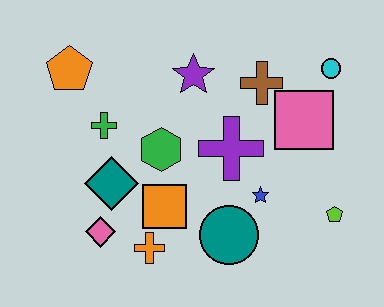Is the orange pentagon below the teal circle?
No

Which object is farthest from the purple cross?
The orange pentagon is farthest from the purple cross.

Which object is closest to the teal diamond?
The pink diamond is closest to the teal diamond.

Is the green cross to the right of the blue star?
No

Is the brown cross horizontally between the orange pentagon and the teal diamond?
No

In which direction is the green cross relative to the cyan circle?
The green cross is to the left of the cyan circle.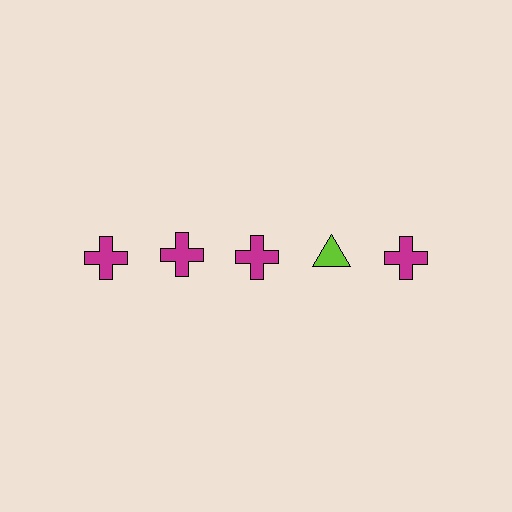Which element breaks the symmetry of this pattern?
The lime triangle in the top row, second from right column breaks the symmetry. All other shapes are magenta crosses.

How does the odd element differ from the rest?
It differs in both color (lime instead of magenta) and shape (triangle instead of cross).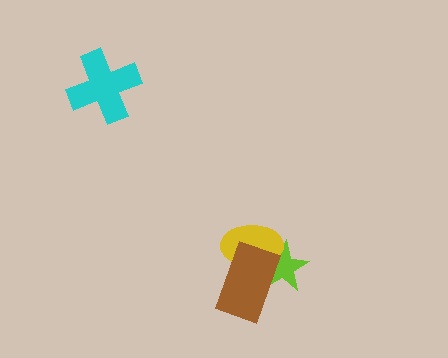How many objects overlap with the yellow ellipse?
2 objects overlap with the yellow ellipse.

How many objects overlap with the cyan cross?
0 objects overlap with the cyan cross.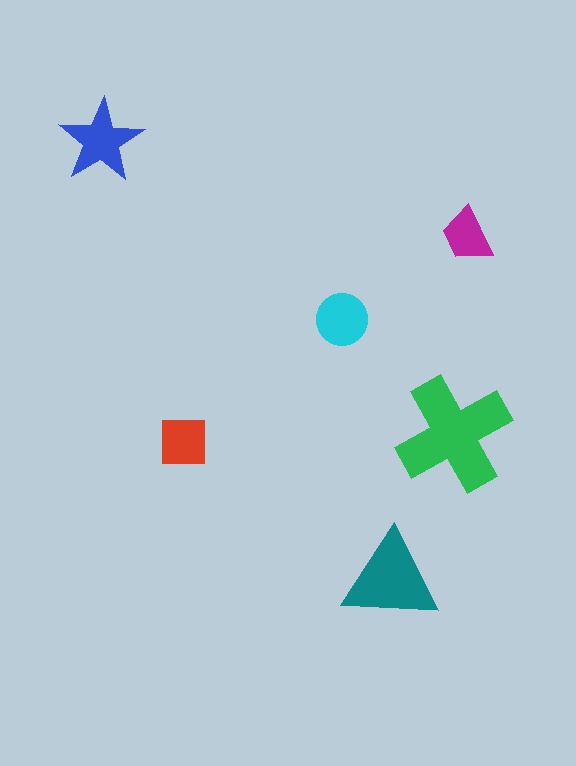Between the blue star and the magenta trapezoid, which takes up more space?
The blue star.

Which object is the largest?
The green cross.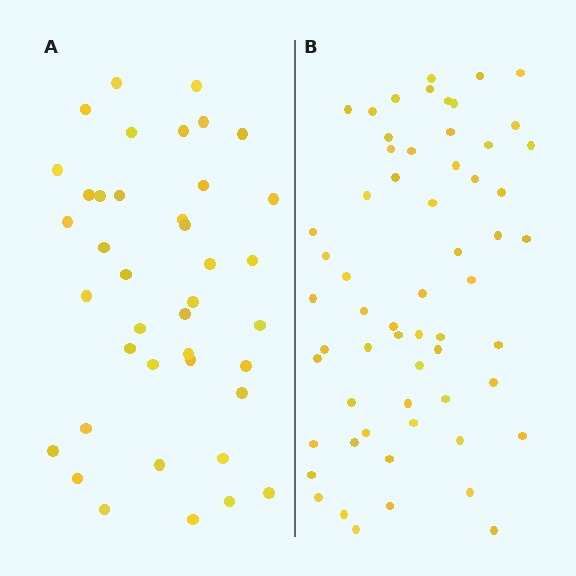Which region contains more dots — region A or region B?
Region B (the right region) has more dots.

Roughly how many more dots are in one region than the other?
Region B has approximately 20 more dots than region A.